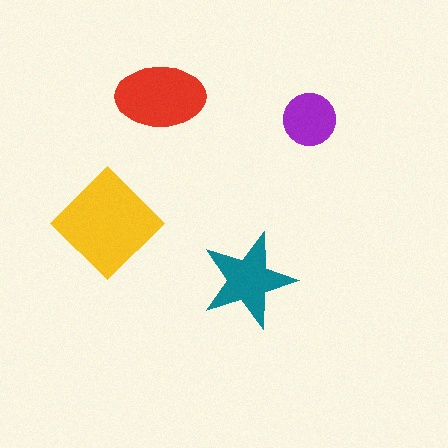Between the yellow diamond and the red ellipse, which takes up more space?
The yellow diamond.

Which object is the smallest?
The purple circle.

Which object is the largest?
The yellow diamond.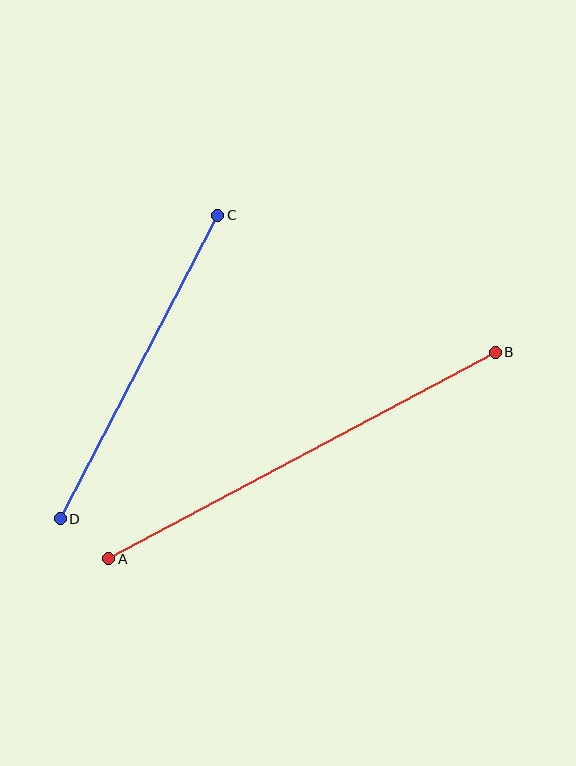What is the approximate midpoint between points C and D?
The midpoint is at approximately (139, 367) pixels.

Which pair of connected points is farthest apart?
Points A and B are farthest apart.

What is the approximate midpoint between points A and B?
The midpoint is at approximately (302, 455) pixels.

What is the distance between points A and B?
The distance is approximately 438 pixels.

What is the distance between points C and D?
The distance is approximately 342 pixels.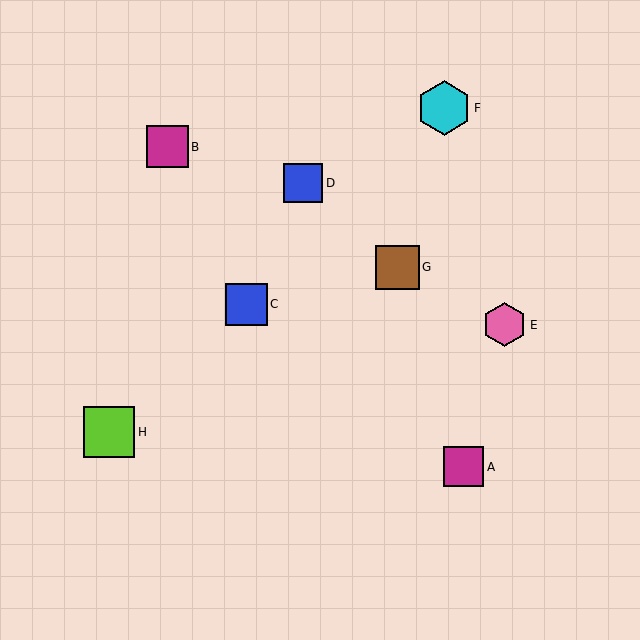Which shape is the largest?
The cyan hexagon (labeled F) is the largest.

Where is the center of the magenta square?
The center of the magenta square is at (463, 467).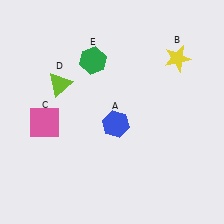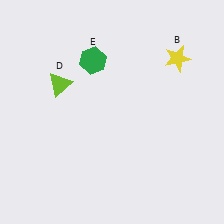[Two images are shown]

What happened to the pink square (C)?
The pink square (C) was removed in Image 2. It was in the bottom-left area of Image 1.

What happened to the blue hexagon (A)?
The blue hexagon (A) was removed in Image 2. It was in the bottom-right area of Image 1.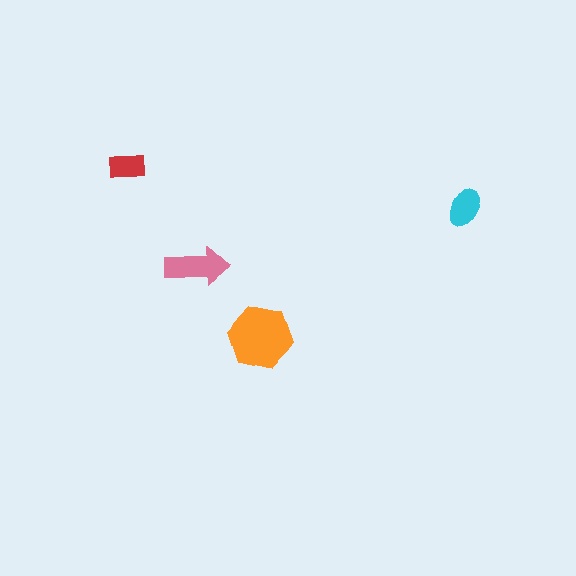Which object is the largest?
The orange hexagon.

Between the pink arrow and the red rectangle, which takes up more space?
The pink arrow.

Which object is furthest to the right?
The cyan ellipse is rightmost.